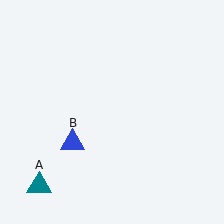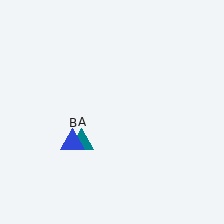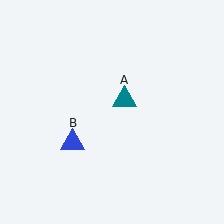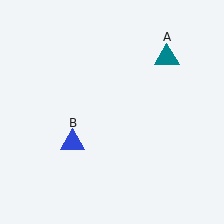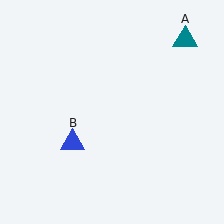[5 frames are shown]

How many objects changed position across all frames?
1 object changed position: teal triangle (object A).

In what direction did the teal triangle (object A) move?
The teal triangle (object A) moved up and to the right.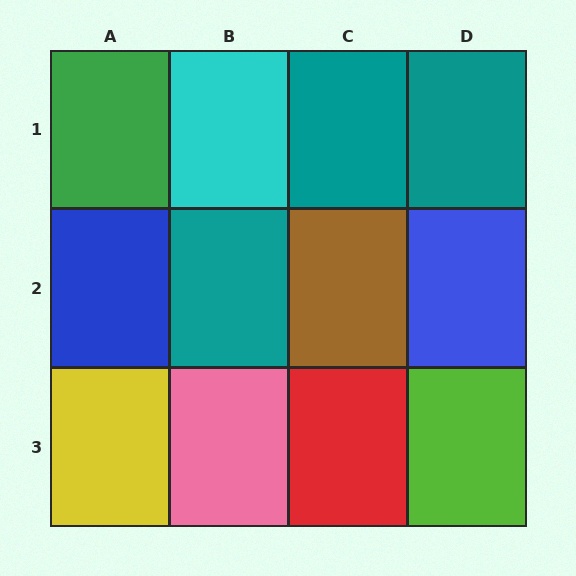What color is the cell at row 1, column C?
Teal.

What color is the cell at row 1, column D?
Teal.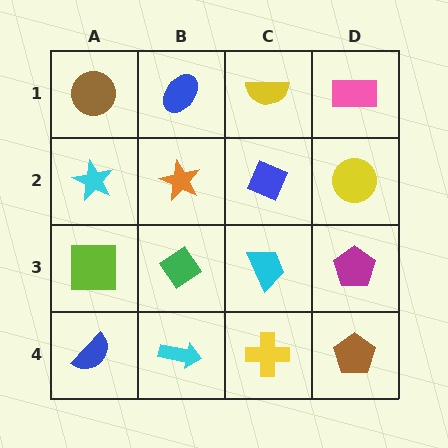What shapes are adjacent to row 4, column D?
A magenta pentagon (row 3, column D), a yellow cross (row 4, column C).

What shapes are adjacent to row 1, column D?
A yellow circle (row 2, column D), a yellow semicircle (row 1, column C).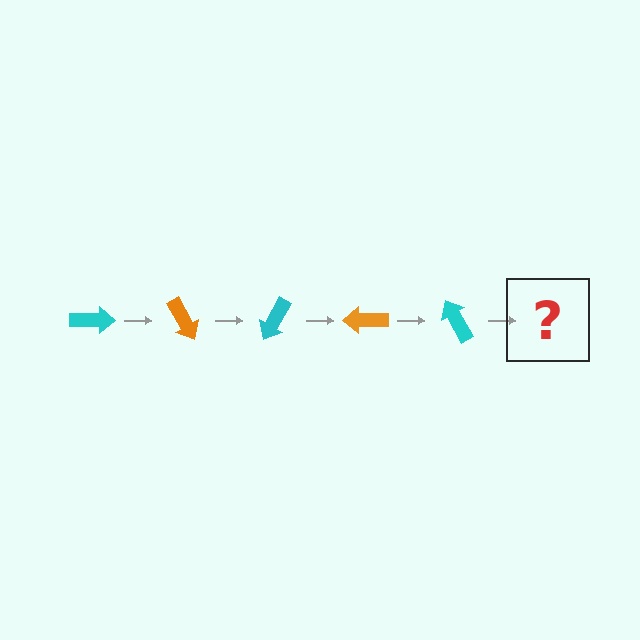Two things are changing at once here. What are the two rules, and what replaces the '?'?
The two rules are that it rotates 60 degrees each step and the color cycles through cyan and orange. The '?' should be an orange arrow, rotated 300 degrees from the start.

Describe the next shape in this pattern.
It should be an orange arrow, rotated 300 degrees from the start.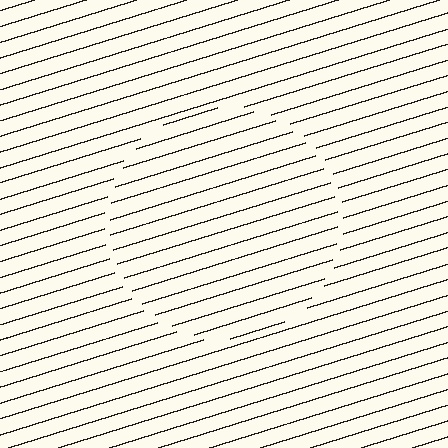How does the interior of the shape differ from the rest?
The interior of the shape contains the same grating, shifted by half a period — the contour is defined by the phase discontinuity where line-ends from the inner and outer gratings abut.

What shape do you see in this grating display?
An illusory circle. The interior of the shape contains the same grating, shifted by half a period — the contour is defined by the phase discontinuity where line-ends from the inner and outer gratings abut.